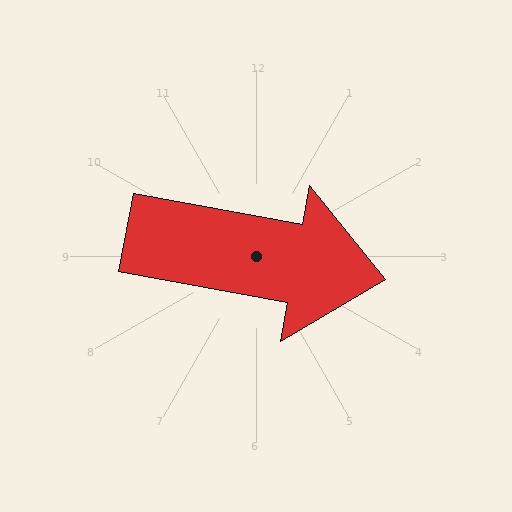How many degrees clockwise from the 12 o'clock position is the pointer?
Approximately 100 degrees.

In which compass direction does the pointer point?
East.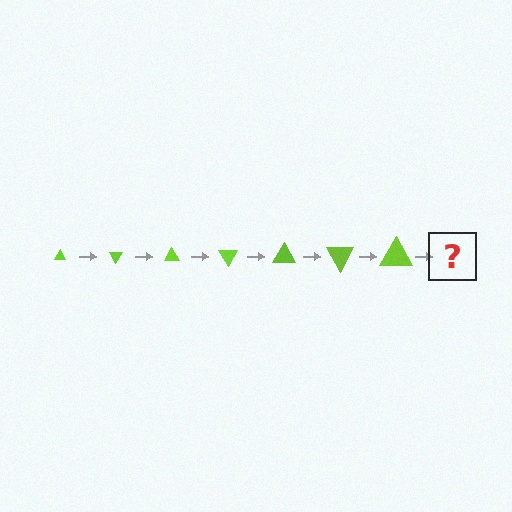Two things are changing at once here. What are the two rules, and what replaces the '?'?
The two rules are that the triangle grows larger each step and it rotates 60 degrees each step. The '?' should be a triangle, larger than the previous one and rotated 420 degrees from the start.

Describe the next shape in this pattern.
It should be a triangle, larger than the previous one and rotated 420 degrees from the start.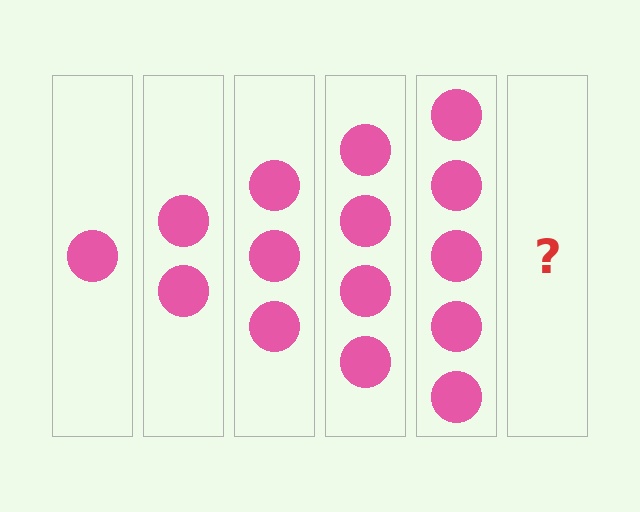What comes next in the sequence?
The next element should be 6 circles.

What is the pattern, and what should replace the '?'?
The pattern is that each step adds one more circle. The '?' should be 6 circles.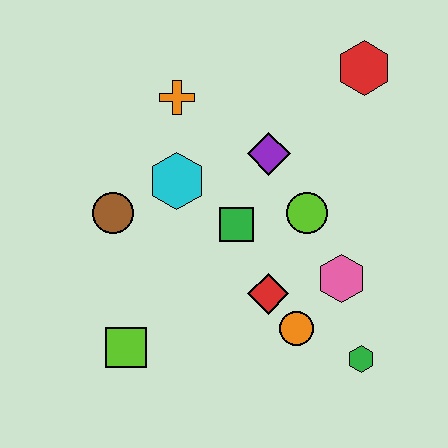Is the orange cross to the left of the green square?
Yes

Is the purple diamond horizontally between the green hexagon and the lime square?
Yes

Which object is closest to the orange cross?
The cyan hexagon is closest to the orange cross.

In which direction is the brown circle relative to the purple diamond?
The brown circle is to the left of the purple diamond.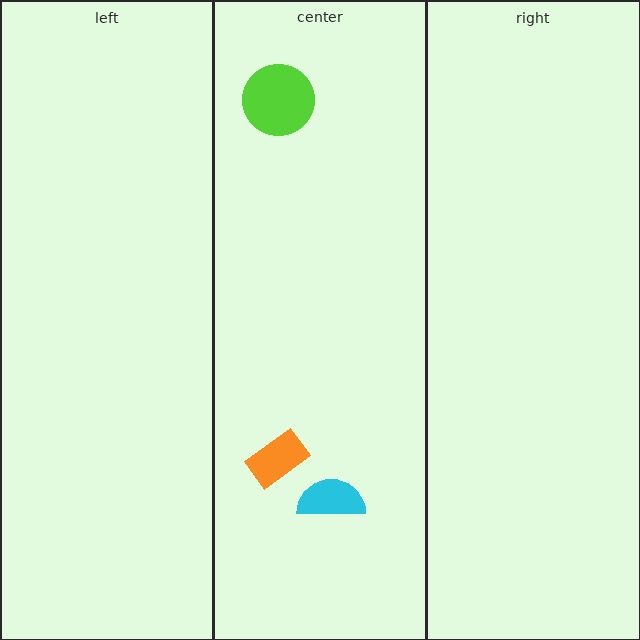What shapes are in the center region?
The orange rectangle, the cyan semicircle, the lime circle.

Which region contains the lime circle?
The center region.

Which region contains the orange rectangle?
The center region.